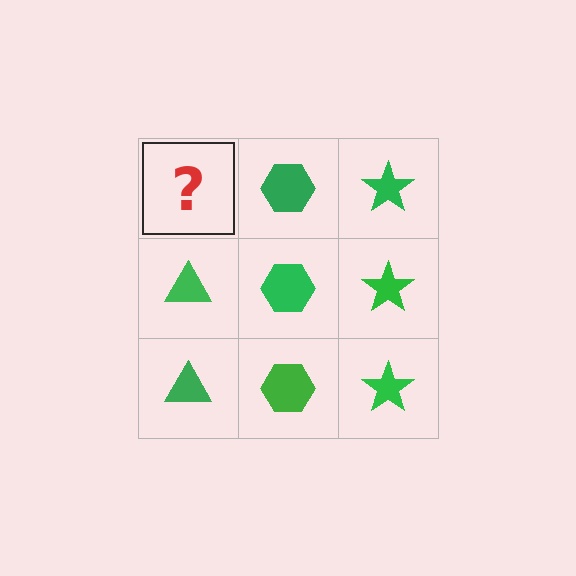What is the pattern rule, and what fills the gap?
The rule is that each column has a consistent shape. The gap should be filled with a green triangle.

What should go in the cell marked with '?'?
The missing cell should contain a green triangle.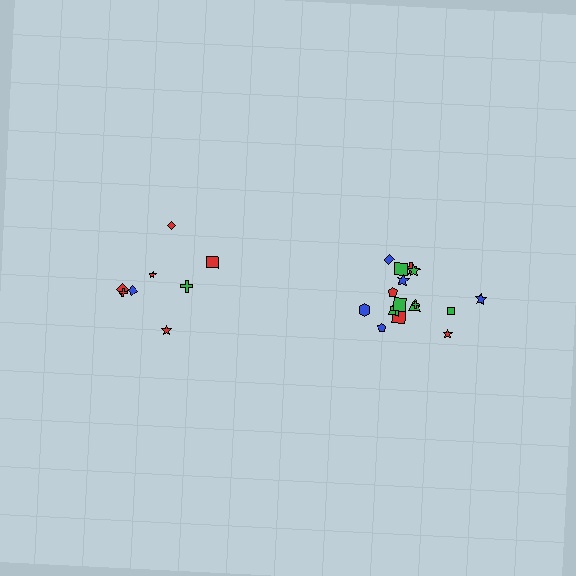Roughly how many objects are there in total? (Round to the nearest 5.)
Roughly 25 objects in total.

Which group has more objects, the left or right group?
The right group.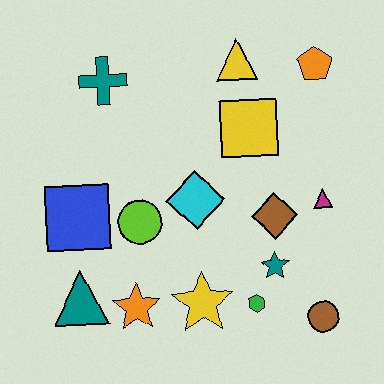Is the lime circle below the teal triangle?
No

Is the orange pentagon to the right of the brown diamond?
Yes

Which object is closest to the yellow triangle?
The yellow square is closest to the yellow triangle.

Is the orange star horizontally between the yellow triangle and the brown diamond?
No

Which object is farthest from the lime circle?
The orange pentagon is farthest from the lime circle.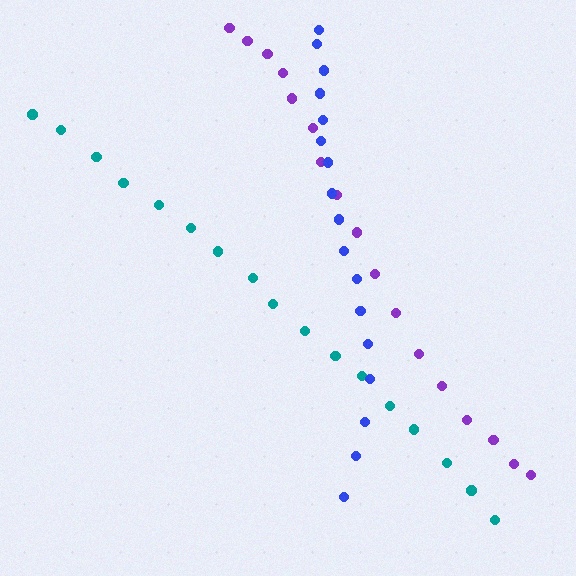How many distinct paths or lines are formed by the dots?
There are 3 distinct paths.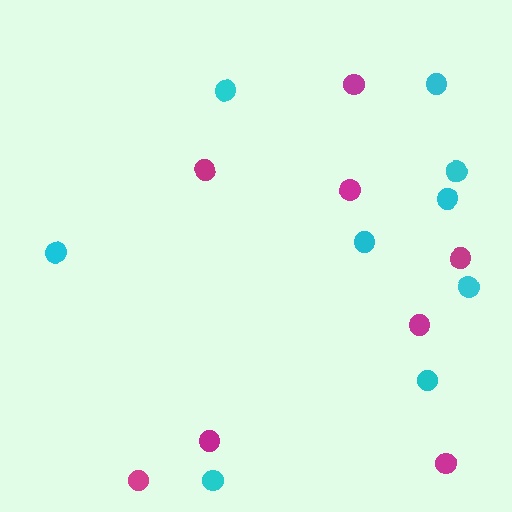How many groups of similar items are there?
There are 2 groups: one group of magenta circles (8) and one group of cyan circles (9).